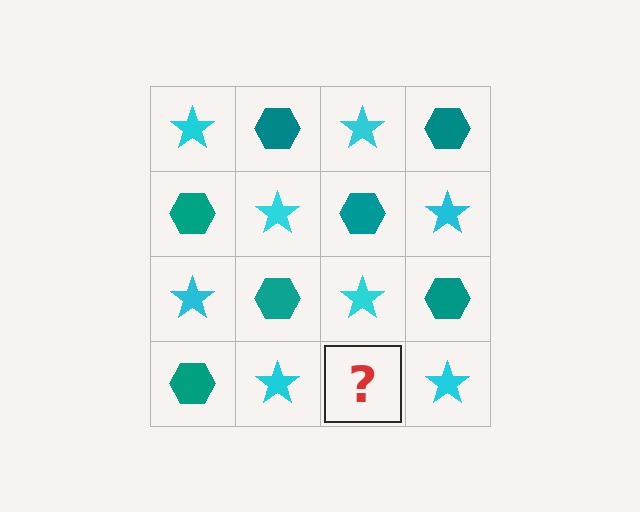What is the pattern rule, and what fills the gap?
The rule is that it alternates cyan star and teal hexagon in a checkerboard pattern. The gap should be filled with a teal hexagon.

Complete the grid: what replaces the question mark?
The question mark should be replaced with a teal hexagon.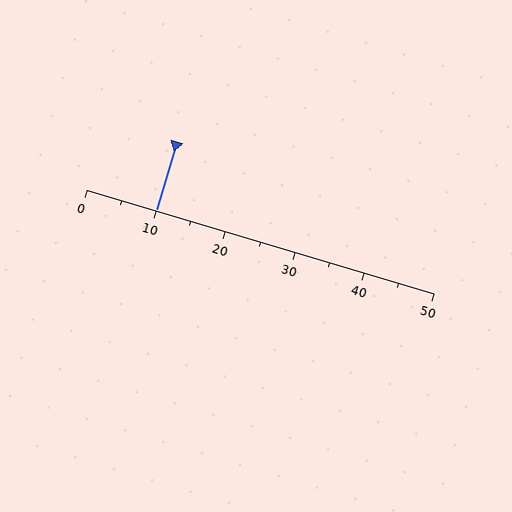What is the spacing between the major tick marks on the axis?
The major ticks are spaced 10 apart.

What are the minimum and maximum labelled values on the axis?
The axis runs from 0 to 50.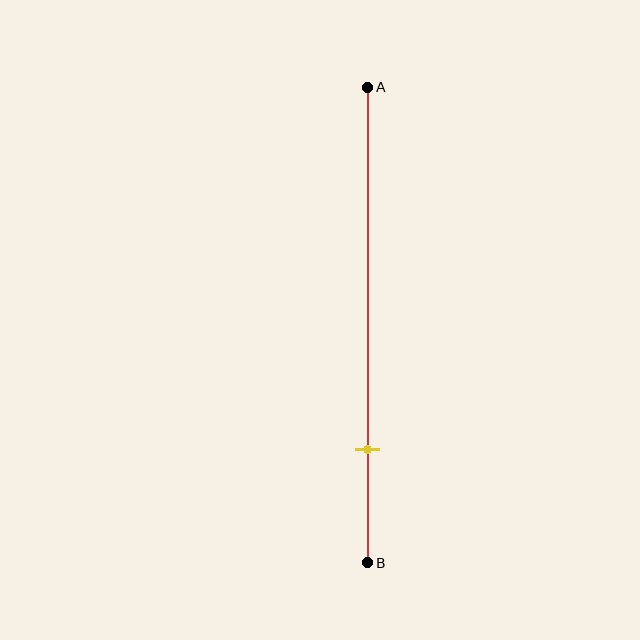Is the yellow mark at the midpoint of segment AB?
No, the mark is at about 75% from A, not at the 50% midpoint.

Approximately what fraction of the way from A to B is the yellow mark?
The yellow mark is approximately 75% of the way from A to B.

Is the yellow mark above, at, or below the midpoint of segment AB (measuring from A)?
The yellow mark is below the midpoint of segment AB.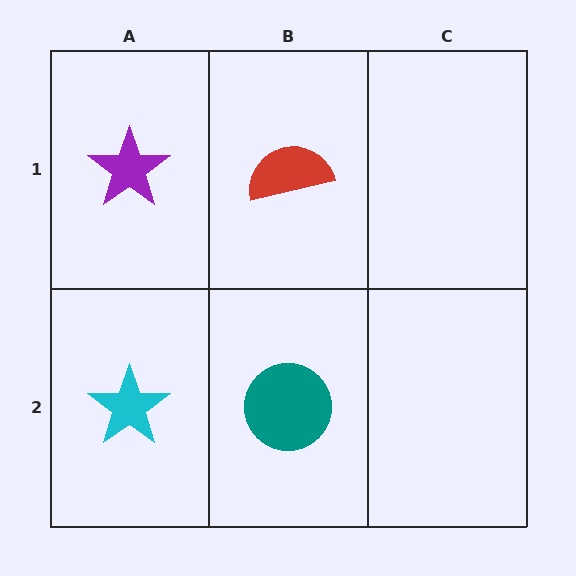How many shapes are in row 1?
2 shapes.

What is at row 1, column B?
A red semicircle.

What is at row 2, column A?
A cyan star.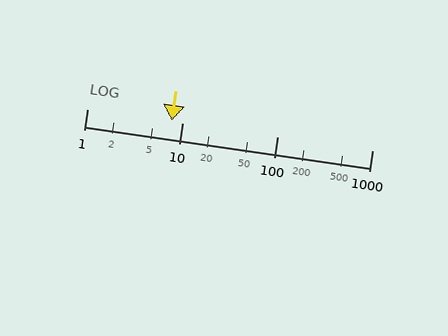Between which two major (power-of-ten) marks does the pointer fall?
The pointer is between 1 and 10.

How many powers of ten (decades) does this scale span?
The scale spans 3 decades, from 1 to 1000.